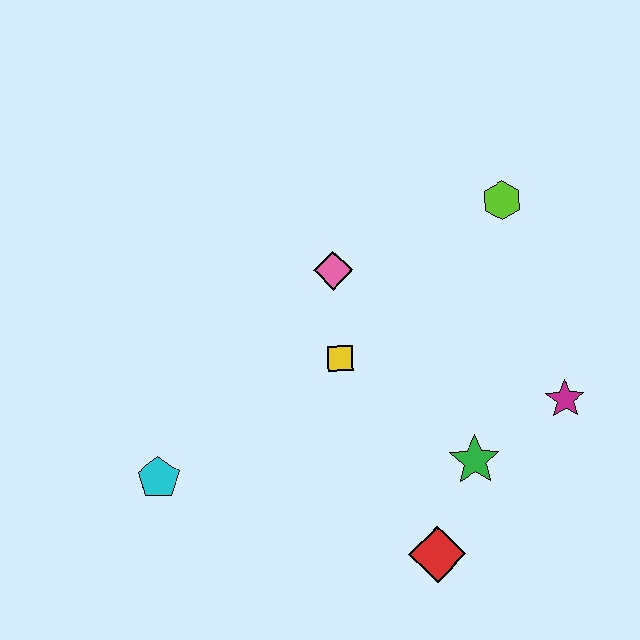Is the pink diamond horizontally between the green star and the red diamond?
No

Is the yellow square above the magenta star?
Yes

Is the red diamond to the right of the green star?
No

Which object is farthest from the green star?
The cyan pentagon is farthest from the green star.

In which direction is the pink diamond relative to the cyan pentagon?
The pink diamond is above the cyan pentagon.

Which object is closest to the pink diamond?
The yellow square is closest to the pink diamond.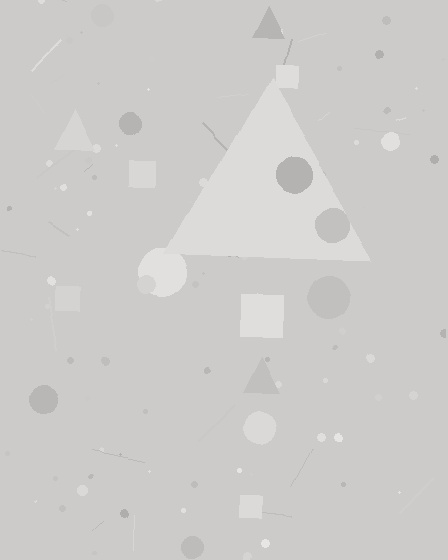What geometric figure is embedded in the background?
A triangle is embedded in the background.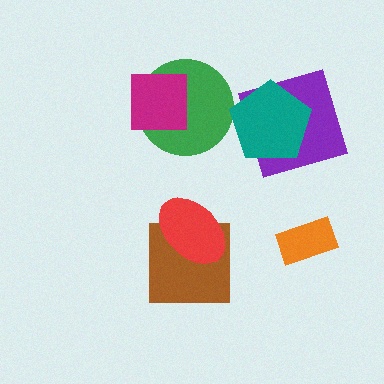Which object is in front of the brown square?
The red ellipse is in front of the brown square.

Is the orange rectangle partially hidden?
No, no other shape covers it.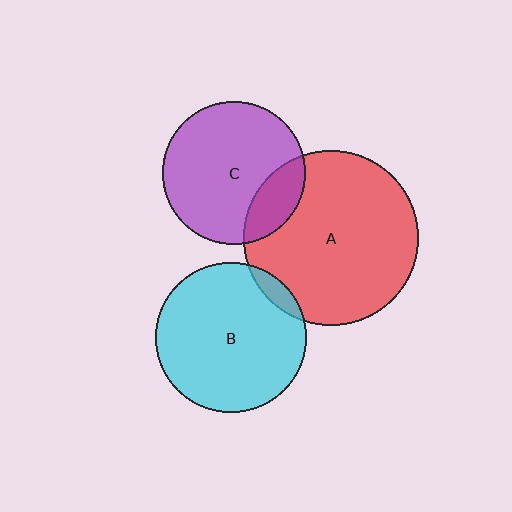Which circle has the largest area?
Circle A (red).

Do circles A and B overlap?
Yes.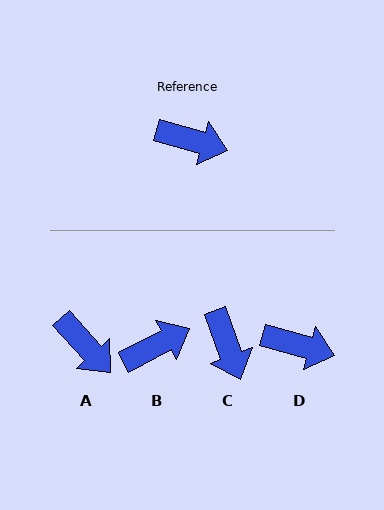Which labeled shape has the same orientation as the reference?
D.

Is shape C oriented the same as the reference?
No, it is off by about 54 degrees.